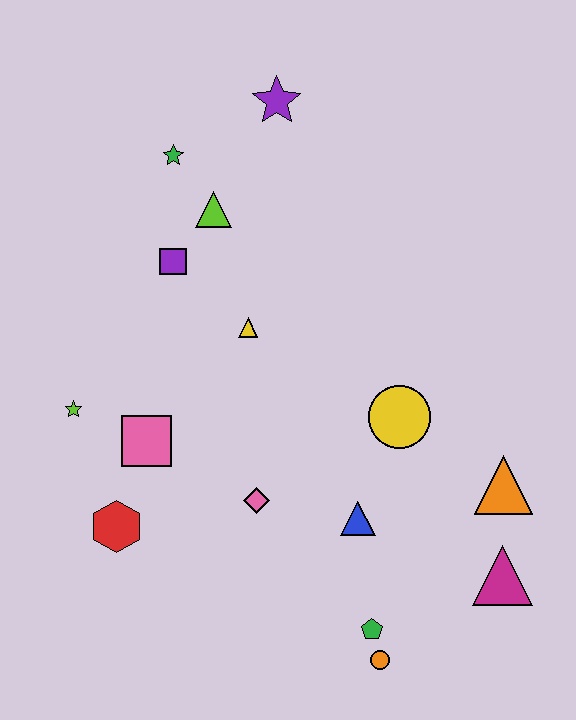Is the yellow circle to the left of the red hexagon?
No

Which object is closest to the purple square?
The lime triangle is closest to the purple square.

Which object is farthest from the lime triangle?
The orange circle is farthest from the lime triangle.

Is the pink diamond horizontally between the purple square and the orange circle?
Yes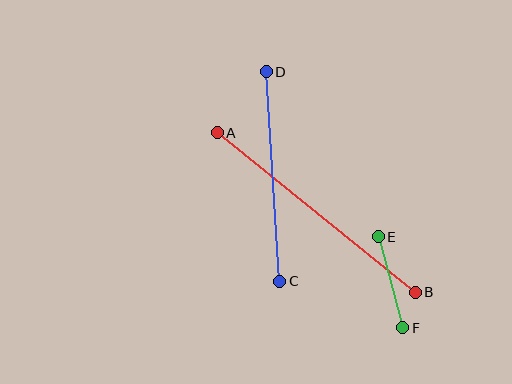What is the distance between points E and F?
The distance is approximately 94 pixels.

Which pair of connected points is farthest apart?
Points A and B are farthest apart.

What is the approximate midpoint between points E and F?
The midpoint is at approximately (391, 282) pixels.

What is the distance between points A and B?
The distance is approximately 254 pixels.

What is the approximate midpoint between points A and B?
The midpoint is at approximately (316, 213) pixels.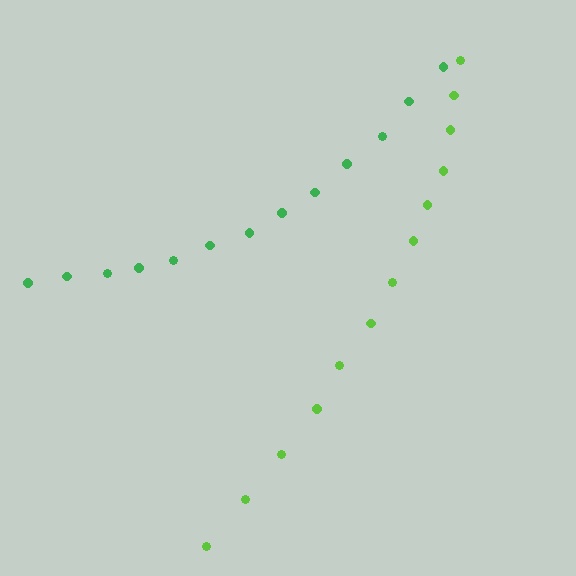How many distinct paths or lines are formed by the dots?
There are 2 distinct paths.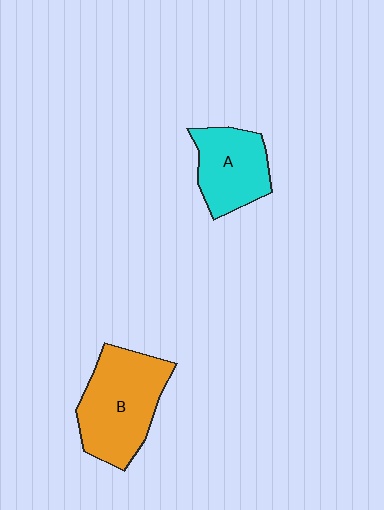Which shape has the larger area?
Shape B (orange).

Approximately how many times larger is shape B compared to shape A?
Approximately 1.4 times.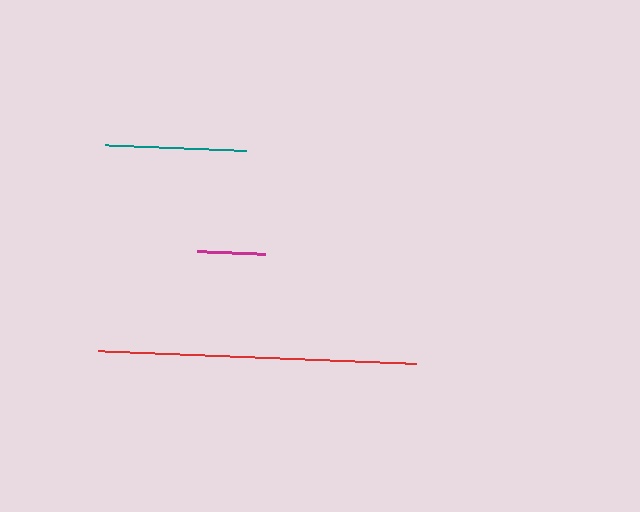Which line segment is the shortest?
The magenta line is the shortest at approximately 68 pixels.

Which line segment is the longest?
The red line is the longest at approximately 318 pixels.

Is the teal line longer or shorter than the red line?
The red line is longer than the teal line.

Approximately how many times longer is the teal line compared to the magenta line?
The teal line is approximately 2.1 times the length of the magenta line.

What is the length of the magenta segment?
The magenta segment is approximately 68 pixels long.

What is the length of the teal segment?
The teal segment is approximately 141 pixels long.